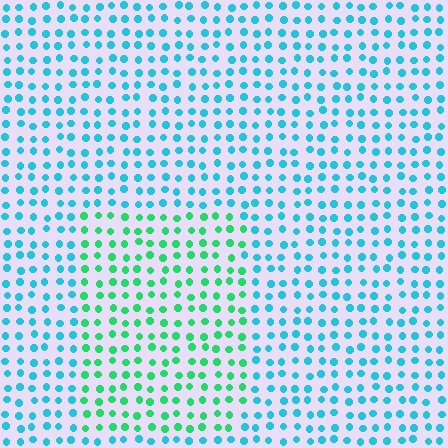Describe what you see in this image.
The image is filled with small cyan elements in a uniform arrangement. A rectangle-shaped region is visible where the elements are tinted to a slightly different hue, forming a subtle color boundary.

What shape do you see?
I see a rectangle.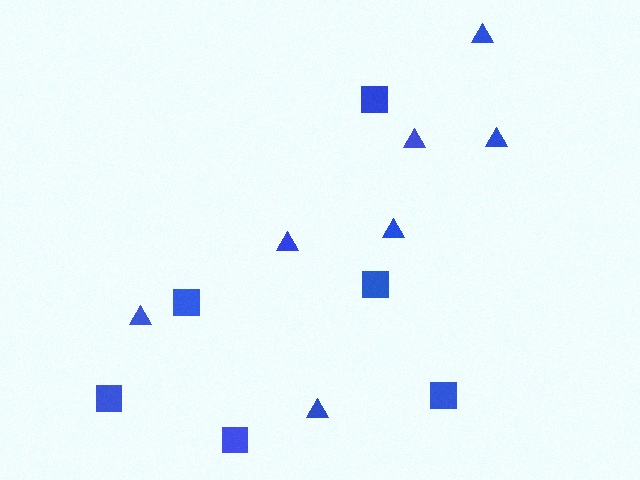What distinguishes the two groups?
There are 2 groups: one group of squares (6) and one group of triangles (7).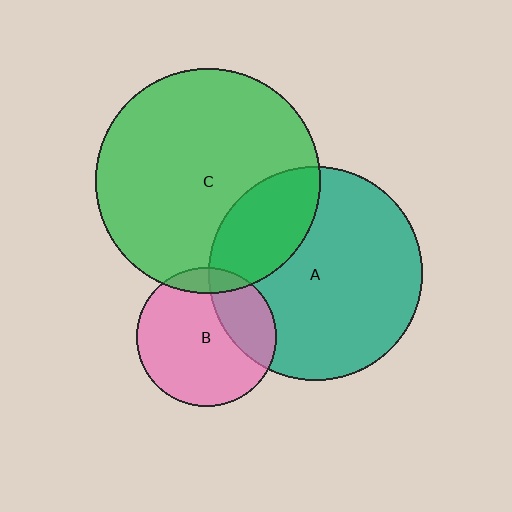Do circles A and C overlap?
Yes.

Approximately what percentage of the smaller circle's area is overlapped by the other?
Approximately 25%.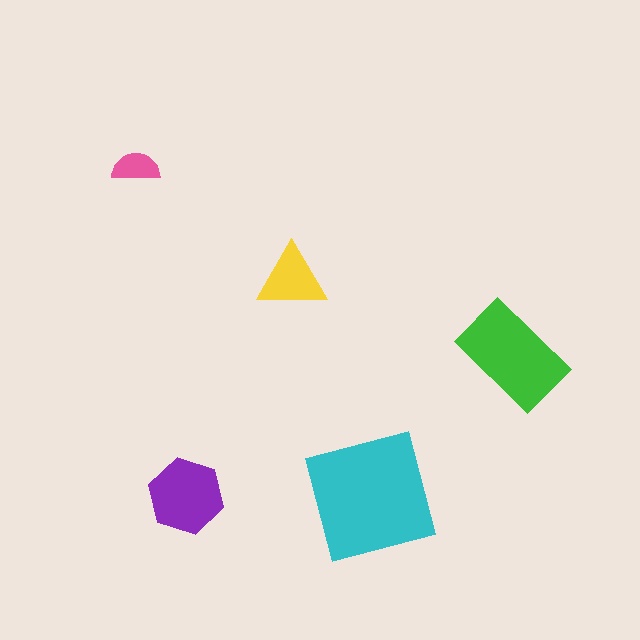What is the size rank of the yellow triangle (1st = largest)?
4th.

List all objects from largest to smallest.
The cyan square, the green rectangle, the purple hexagon, the yellow triangle, the pink semicircle.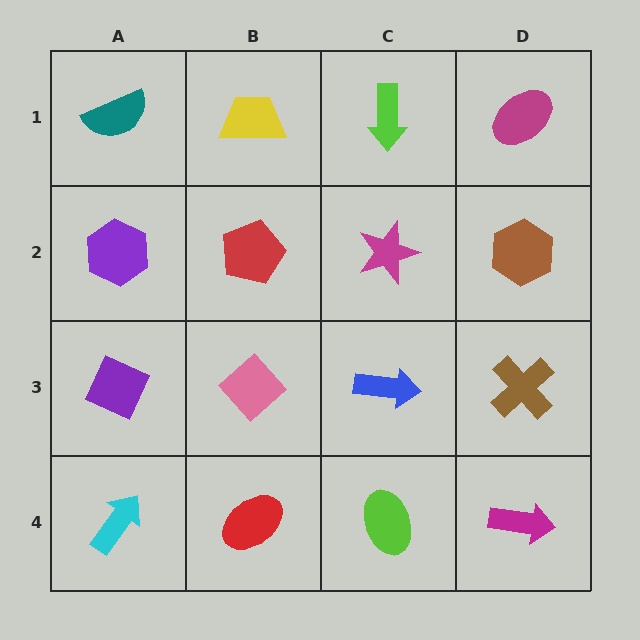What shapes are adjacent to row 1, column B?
A red pentagon (row 2, column B), a teal semicircle (row 1, column A), a lime arrow (row 1, column C).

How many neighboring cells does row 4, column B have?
3.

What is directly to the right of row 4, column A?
A red ellipse.